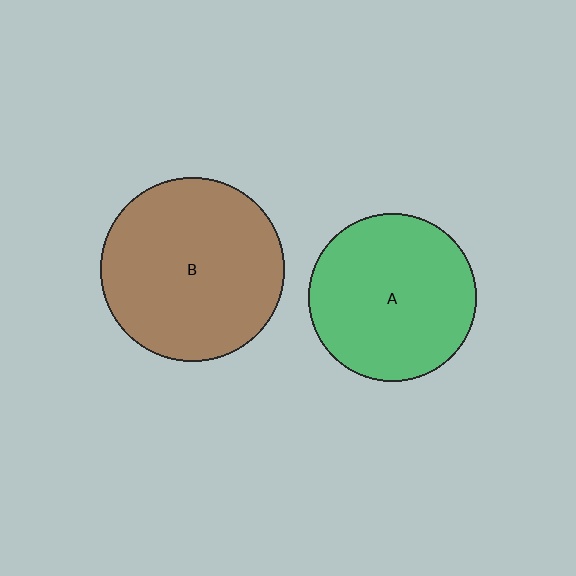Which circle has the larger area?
Circle B (brown).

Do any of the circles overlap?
No, none of the circles overlap.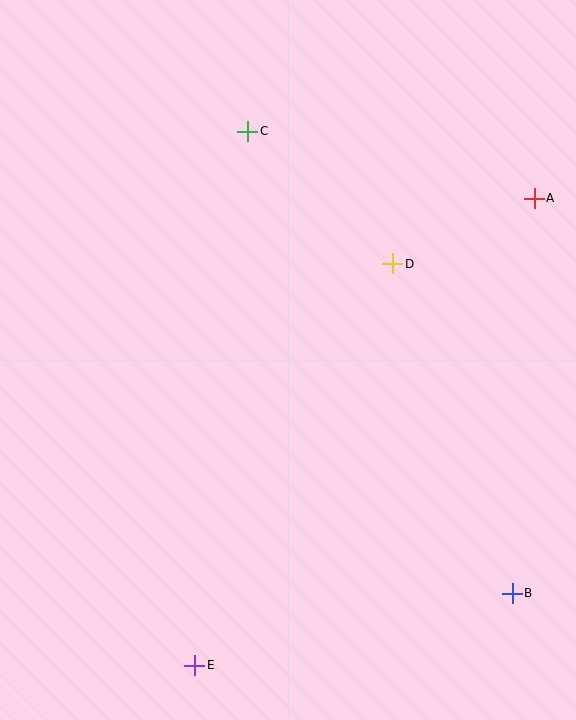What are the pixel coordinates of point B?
Point B is at (512, 593).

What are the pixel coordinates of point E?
Point E is at (195, 665).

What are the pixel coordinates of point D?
Point D is at (393, 264).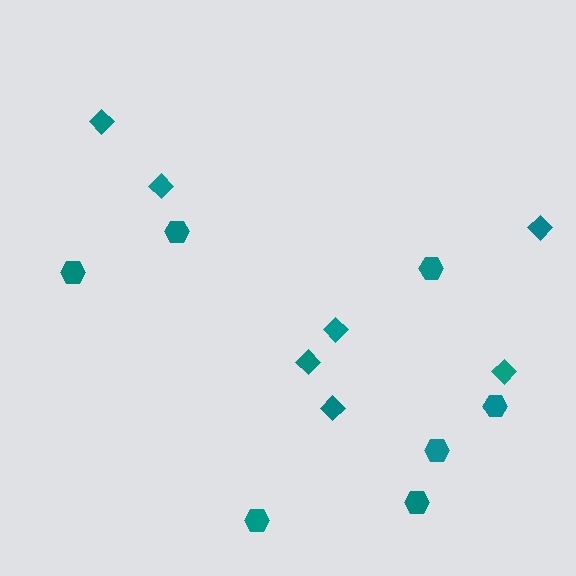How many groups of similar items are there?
There are 2 groups: one group of hexagons (7) and one group of diamonds (7).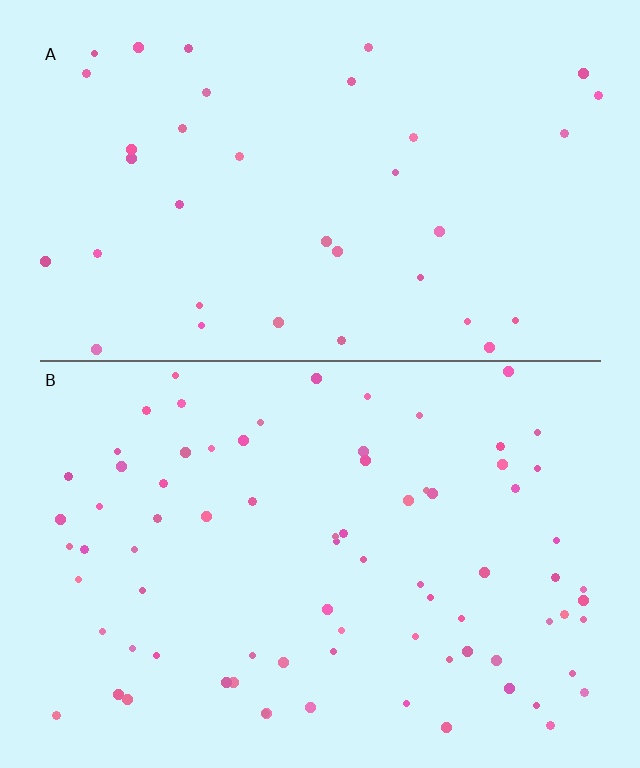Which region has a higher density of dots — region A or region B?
B (the bottom).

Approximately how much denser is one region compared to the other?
Approximately 2.2× — region B over region A.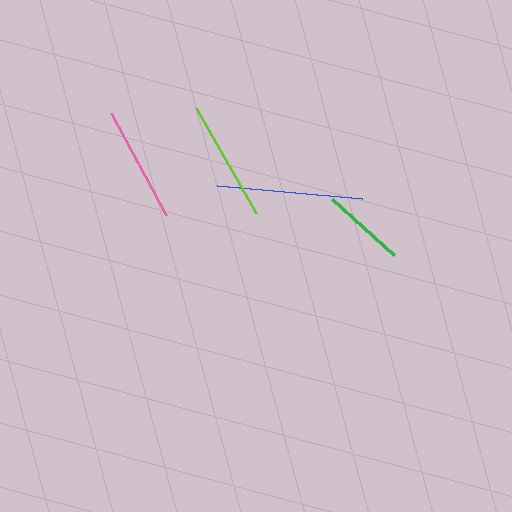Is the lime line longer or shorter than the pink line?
The lime line is longer than the pink line.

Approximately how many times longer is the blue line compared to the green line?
The blue line is approximately 1.7 times the length of the green line.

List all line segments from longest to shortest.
From longest to shortest: blue, lime, pink, green.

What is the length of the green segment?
The green segment is approximately 84 pixels long.